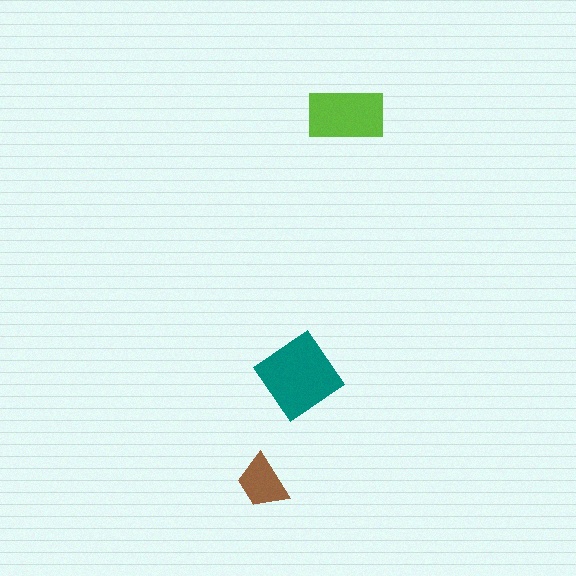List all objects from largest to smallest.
The teal diamond, the lime rectangle, the brown trapezoid.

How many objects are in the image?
There are 3 objects in the image.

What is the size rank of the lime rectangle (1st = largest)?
2nd.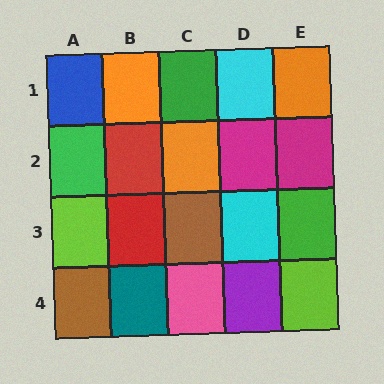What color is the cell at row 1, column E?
Orange.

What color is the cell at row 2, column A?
Green.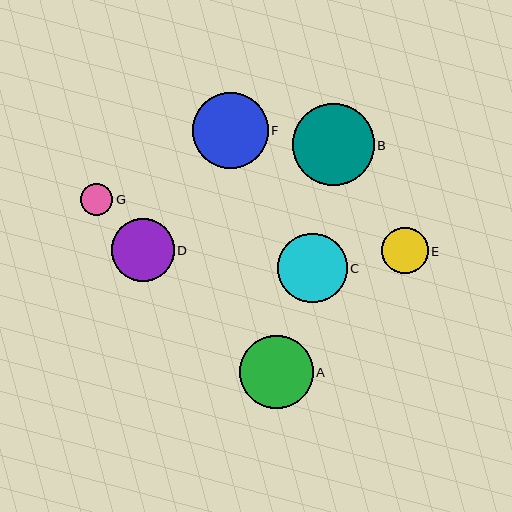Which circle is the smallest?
Circle G is the smallest with a size of approximately 32 pixels.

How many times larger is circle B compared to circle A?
Circle B is approximately 1.1 times the size of circle A.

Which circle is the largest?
Circle B is the largest with a size of approximately 82 pixels.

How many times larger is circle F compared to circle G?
Circle F is approximately 2.4 times the size of circle G.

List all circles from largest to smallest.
From largest to smallest: B, F, A, C, D, E, G.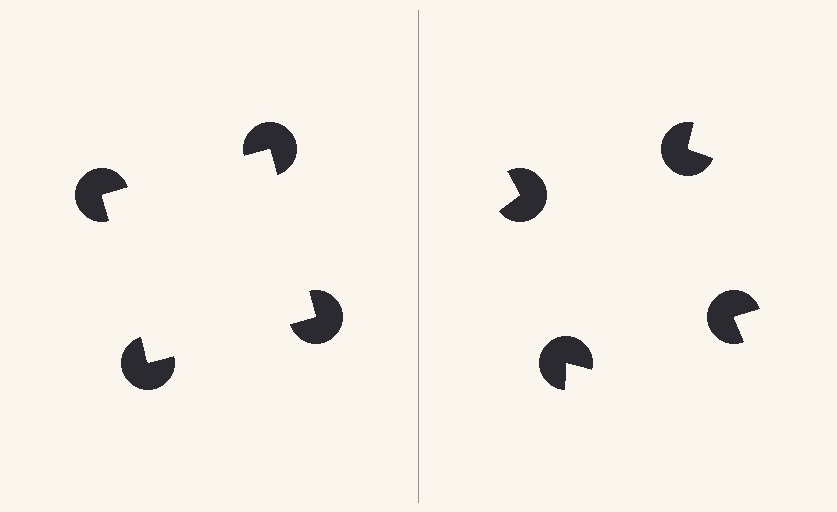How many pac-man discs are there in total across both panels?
8 — 4 on each side.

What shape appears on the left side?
An illusory square.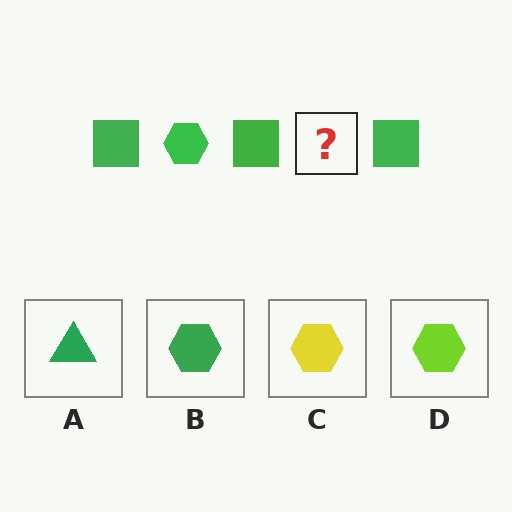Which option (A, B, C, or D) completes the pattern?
B.